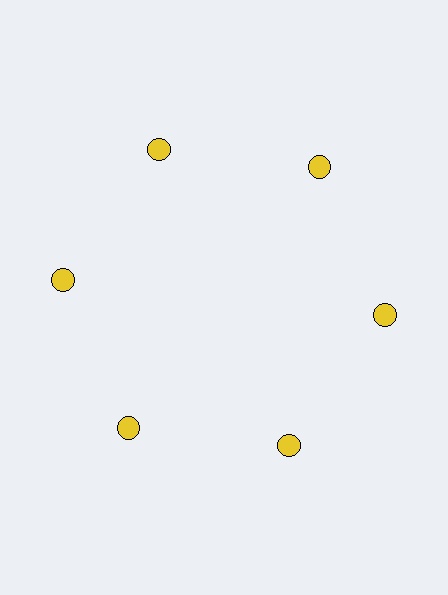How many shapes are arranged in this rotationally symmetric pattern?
There are 6 shapes, arranged in 6 groups of 1.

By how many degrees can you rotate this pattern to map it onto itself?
The pattern maps onto itself every 60 degrees of rotation.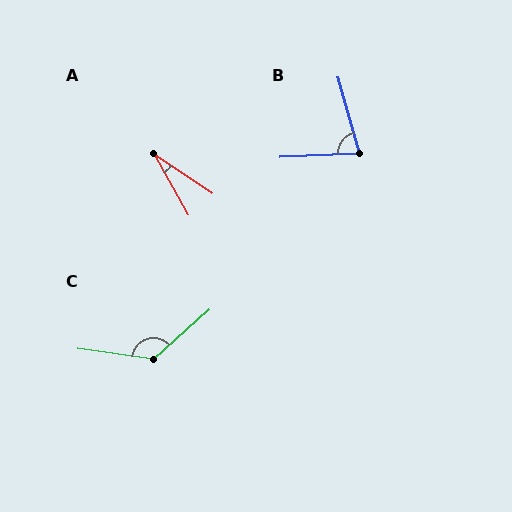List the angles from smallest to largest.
A (27°), B (77°), C (130°).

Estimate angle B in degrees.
Approximately 77 degrees.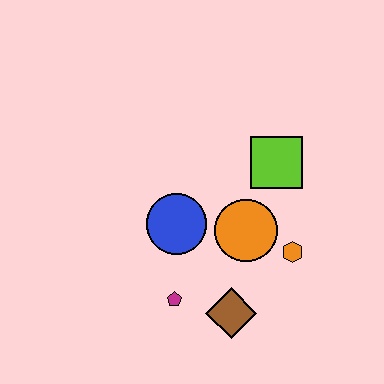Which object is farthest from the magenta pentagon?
The lime square is farthest from the magenta pentagon.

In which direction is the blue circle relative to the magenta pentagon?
The blue circle is above the magenta pentagon.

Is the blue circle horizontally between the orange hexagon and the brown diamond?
No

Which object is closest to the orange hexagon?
The orange circle is closest to the orange hexagon.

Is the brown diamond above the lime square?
No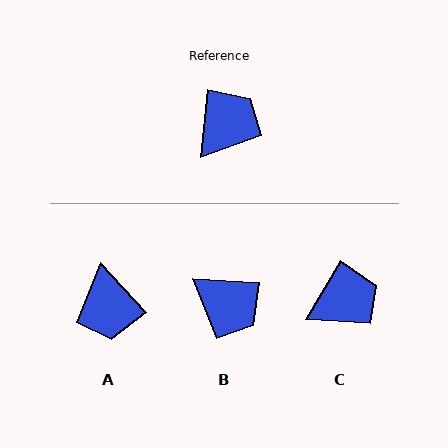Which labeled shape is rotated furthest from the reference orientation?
A, about 131 degrees away.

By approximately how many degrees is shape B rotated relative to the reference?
Approximately 87 degrees clockwise.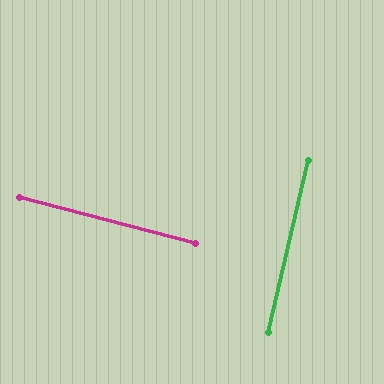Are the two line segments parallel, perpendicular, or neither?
Perpendicular — they meet at approximately 88°.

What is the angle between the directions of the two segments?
Approximately 88 degrees.